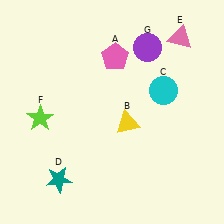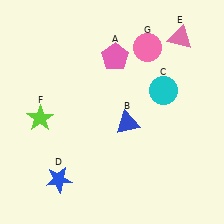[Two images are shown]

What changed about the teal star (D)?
In Image 1, D is teal. In Image 2, it changed to blue.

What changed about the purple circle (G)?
In Image 1, G is purple. In Image 2, it changed to pink.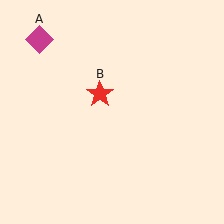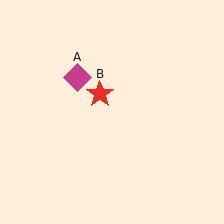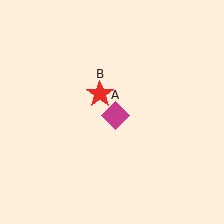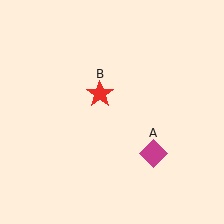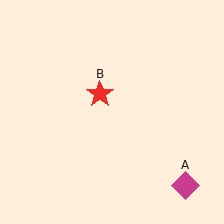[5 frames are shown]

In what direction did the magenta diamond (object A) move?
The magenta diamond (object A) moved down and to the right.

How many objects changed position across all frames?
1 object changed position: magenta diamond (object A).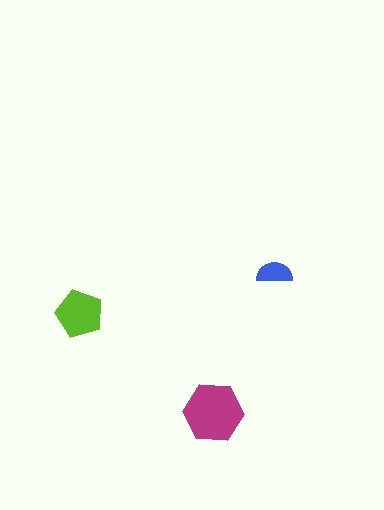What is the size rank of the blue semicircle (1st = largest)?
3rd.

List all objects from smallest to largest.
The blue semicircle, the lime pentagon, the magenta hexagon.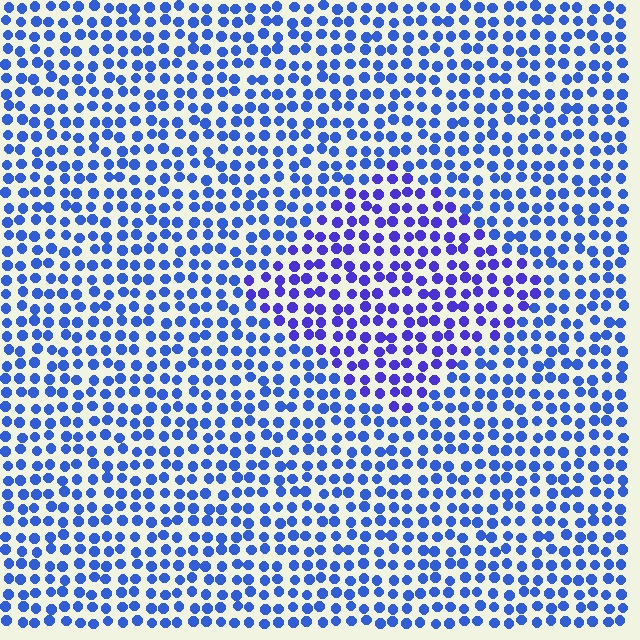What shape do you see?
I see a diamond.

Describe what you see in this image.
The image is filled with small blue elements in a uniform arrangement. A diamond-shaped region is visible where the elements are tinted to a slightly different hue, forming a subtle color boundary.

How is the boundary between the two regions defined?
The boundary is defined purely by a slight shift in hue (about 26 degrees). Spacing, size, and orientation are identical on both sides.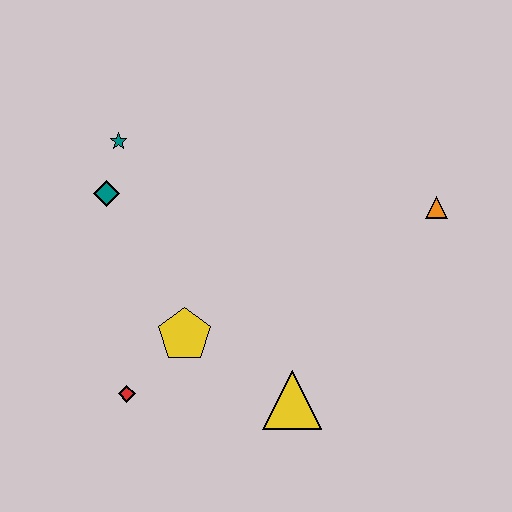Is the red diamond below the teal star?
Yes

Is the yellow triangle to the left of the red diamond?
No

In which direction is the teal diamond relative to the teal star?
The teal diamond is below the teal star.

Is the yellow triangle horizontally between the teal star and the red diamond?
No